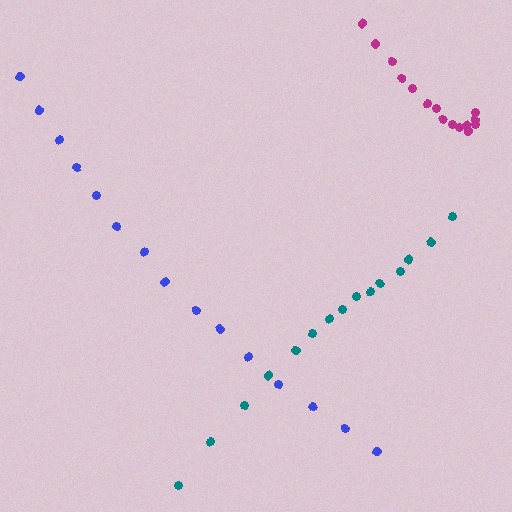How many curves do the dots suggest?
There are 3 distinct paths.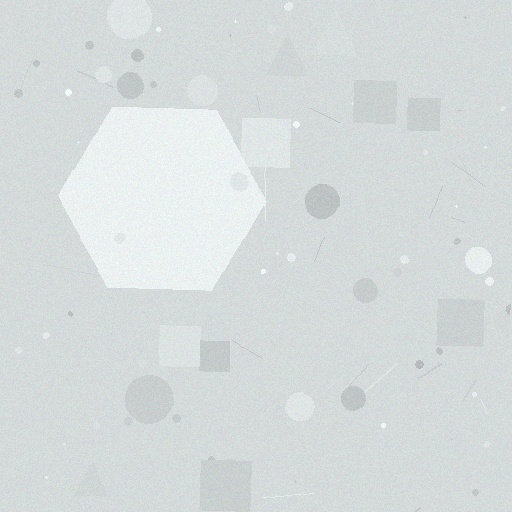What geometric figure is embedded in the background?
A hexagon is embedded in the background.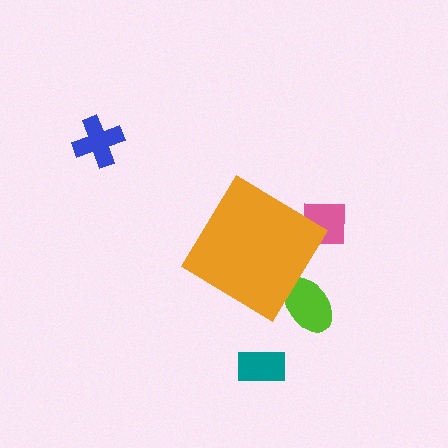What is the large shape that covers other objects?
An orange diamond.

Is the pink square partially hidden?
Yes, the pink square is partially hidden behind the orange diamond.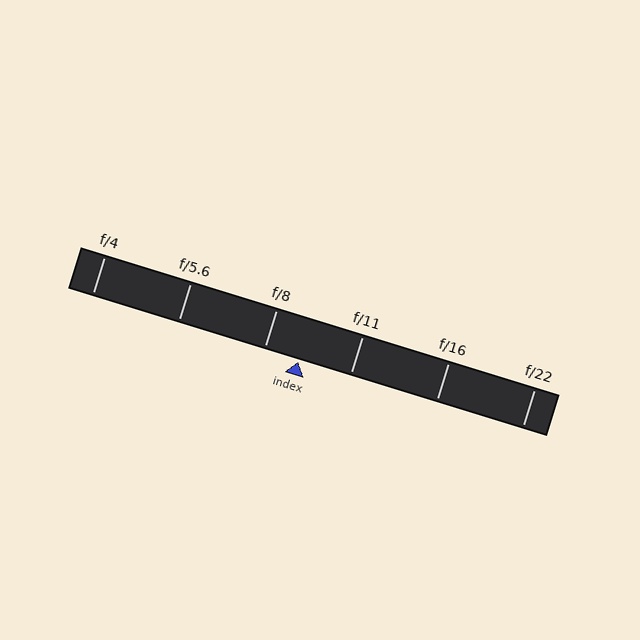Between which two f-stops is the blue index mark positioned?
The index mark is between f/8 and f/11.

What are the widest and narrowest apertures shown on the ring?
The widest aperture shown is f/4 and the narrowest is f/22.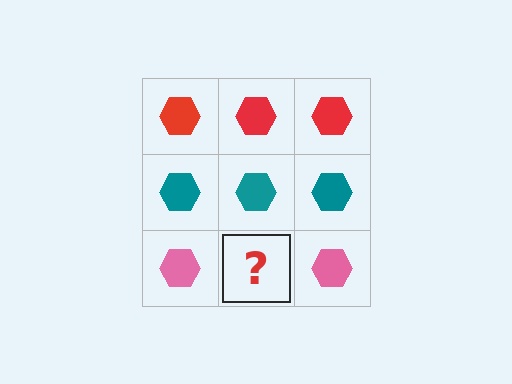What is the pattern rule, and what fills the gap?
The rule is that each row has a consistent color. The gap should be filled with a pink hexagon.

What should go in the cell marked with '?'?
The missing cell should contain a pink hexagon.